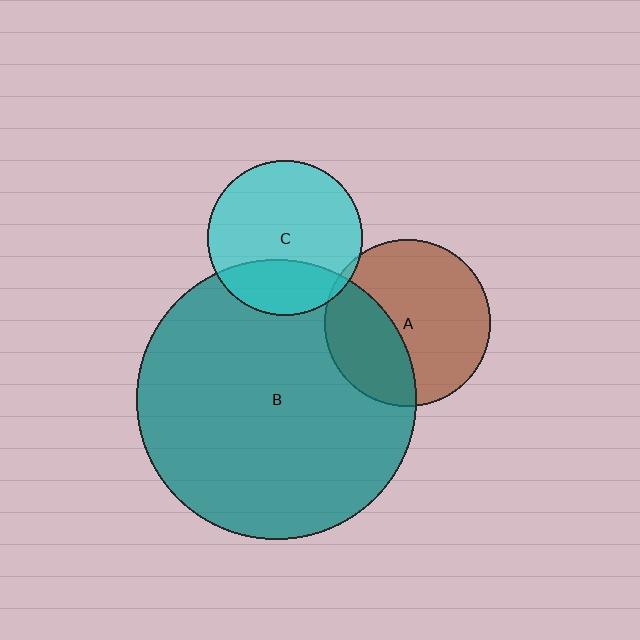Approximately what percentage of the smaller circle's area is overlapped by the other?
Approximately 5%.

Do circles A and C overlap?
Yes.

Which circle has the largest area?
Circle B (teal).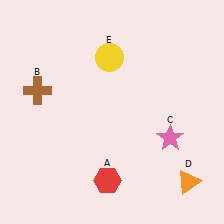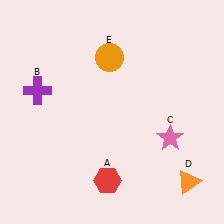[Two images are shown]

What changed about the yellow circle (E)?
In Image 1, E is yellow. In Image 2, it changed to orange.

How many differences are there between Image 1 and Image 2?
There are 2 differences between the two images.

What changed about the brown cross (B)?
In Image 1, B is brown. In Image 2, it changed to purple.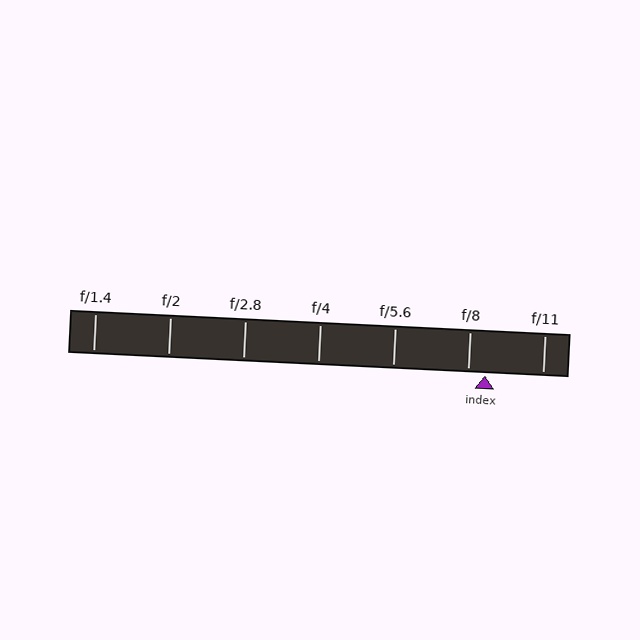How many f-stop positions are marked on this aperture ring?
There are 7 f-stop positions marked.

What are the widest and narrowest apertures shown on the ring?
The widest aperture shown is f/1.4 and the narrowest is f/11.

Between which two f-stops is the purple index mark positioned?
The index mark is between f/8 and f/11.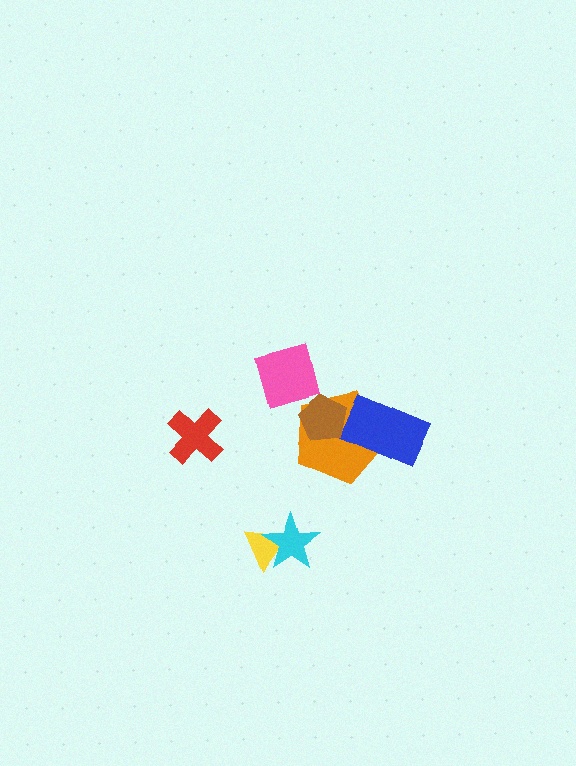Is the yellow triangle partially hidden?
Yes, it is partially covered by another shape.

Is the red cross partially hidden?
No, no other shape covers it.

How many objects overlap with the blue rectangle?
1 object overlaps with the blue rectangle.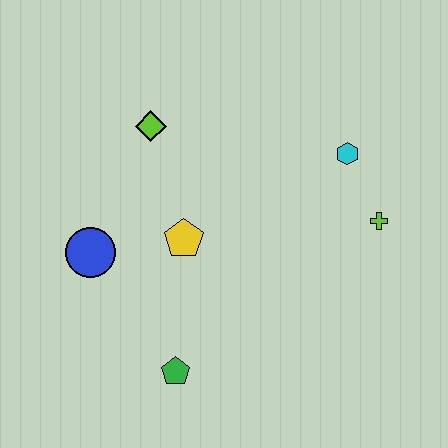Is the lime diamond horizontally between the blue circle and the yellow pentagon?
Yes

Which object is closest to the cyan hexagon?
The lime cross is closest to the cyan hexagon.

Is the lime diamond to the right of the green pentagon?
No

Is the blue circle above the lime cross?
No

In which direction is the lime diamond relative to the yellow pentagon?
The lime diamond is above the yellow pentagon.